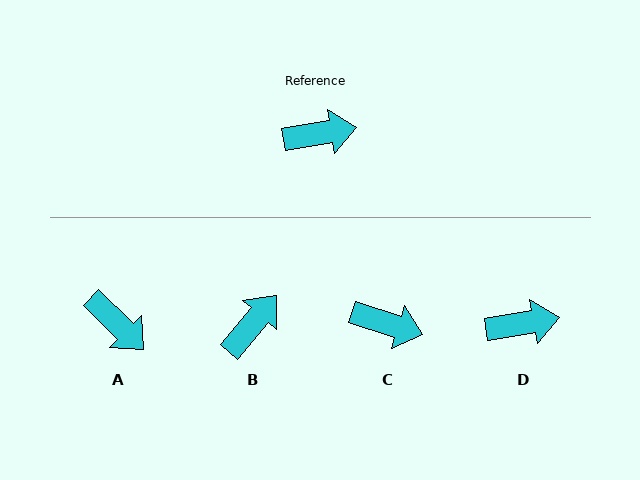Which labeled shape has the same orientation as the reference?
D.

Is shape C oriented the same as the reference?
No, it is off by about 27 degrees.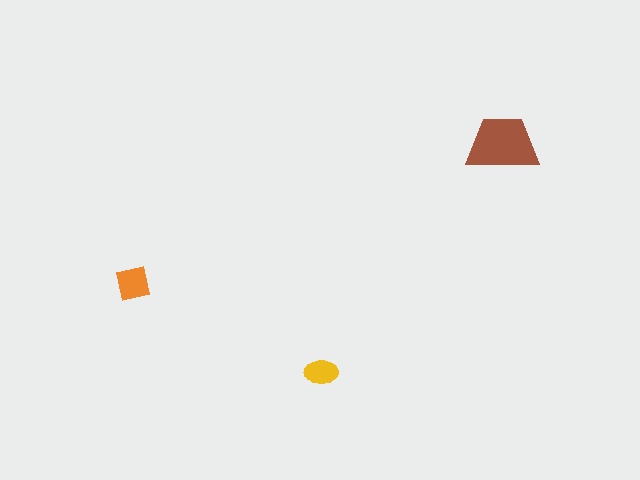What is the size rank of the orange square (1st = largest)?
2nd.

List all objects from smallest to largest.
The yellow ellipse, the orange square, the brown trapezoid.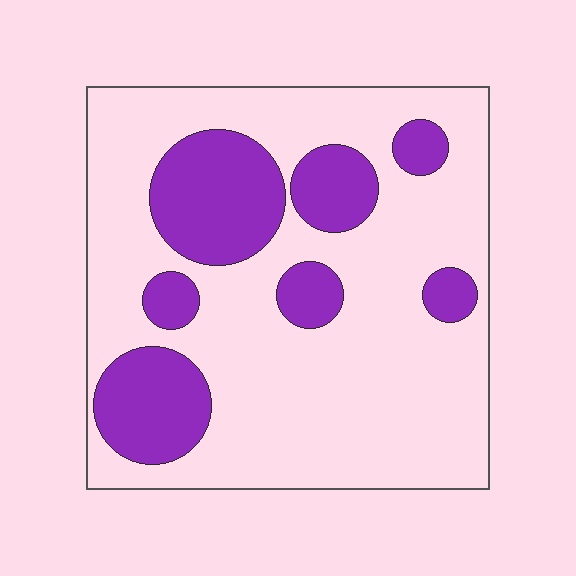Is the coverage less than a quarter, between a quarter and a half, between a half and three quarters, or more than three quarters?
Between a quarter and a half.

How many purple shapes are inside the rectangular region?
7.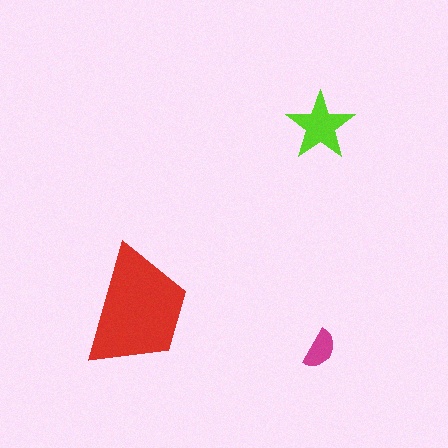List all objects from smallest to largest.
The magenta semicircle, the lime star, the red trapezoid.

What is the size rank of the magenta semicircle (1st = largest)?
3rd.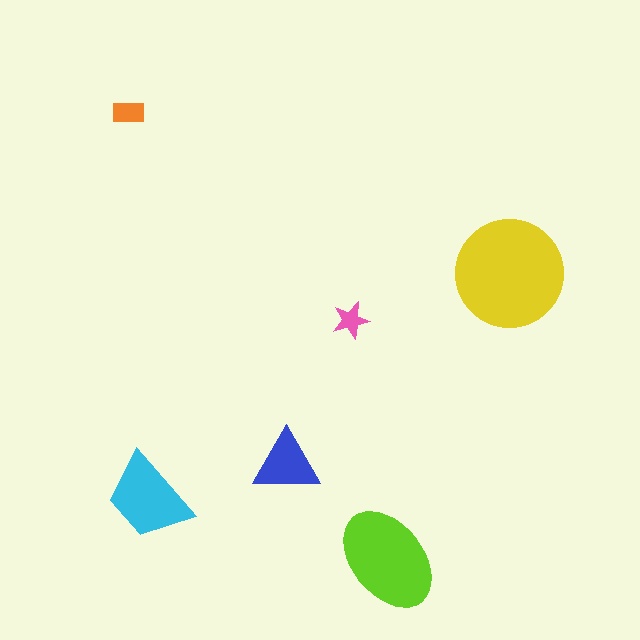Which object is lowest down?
The lime ellipse is bottommost.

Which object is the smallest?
The pink star.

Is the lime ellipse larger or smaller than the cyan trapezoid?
Larger.